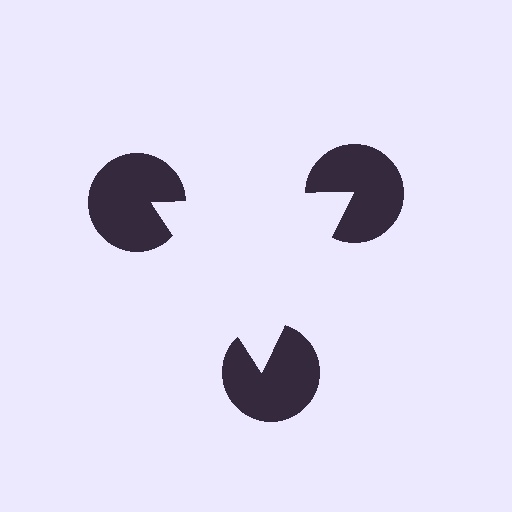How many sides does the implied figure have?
3 sides.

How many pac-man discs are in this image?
There are 3 — one at each vertex of the illusory triangle.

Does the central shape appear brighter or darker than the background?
It typically appears slightly brighter than the background, even though no actual brightness change is drawn.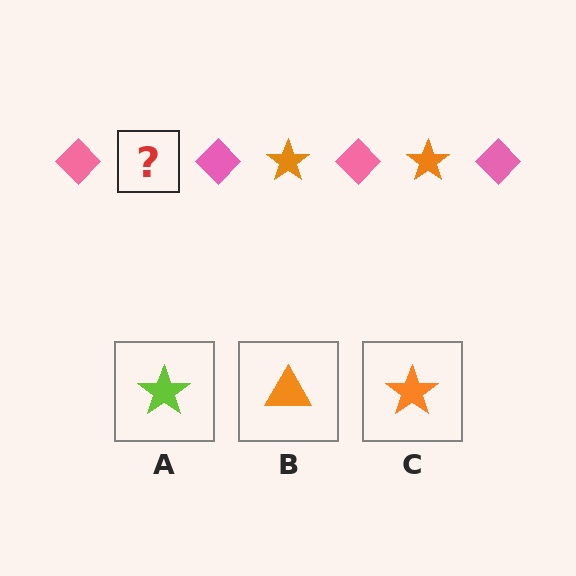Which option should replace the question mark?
Option C.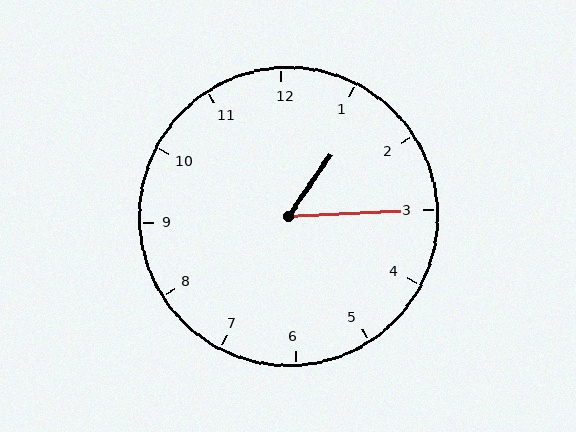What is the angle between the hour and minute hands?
Approximately 52 degrees.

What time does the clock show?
1:15.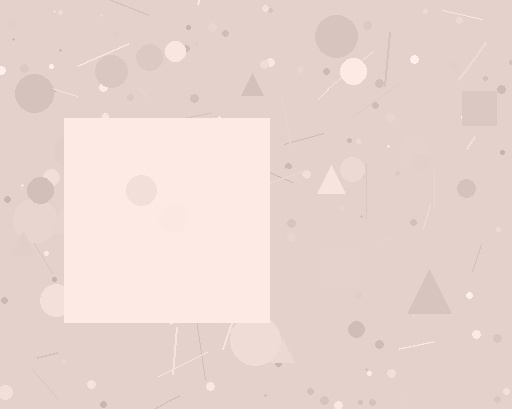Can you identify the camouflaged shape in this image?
The camouflaged shape is a square.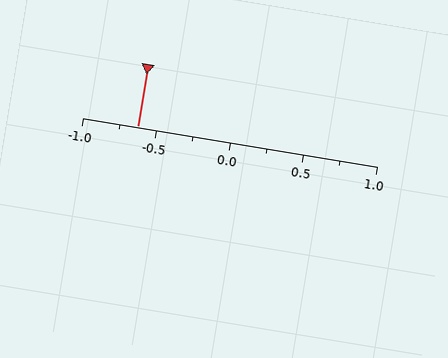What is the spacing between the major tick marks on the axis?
The major ticks are spaced 0.5 apart.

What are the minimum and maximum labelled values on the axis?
The axis runs from -1.0 to 1.0.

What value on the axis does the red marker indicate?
The marker indicates approximately -0.62.